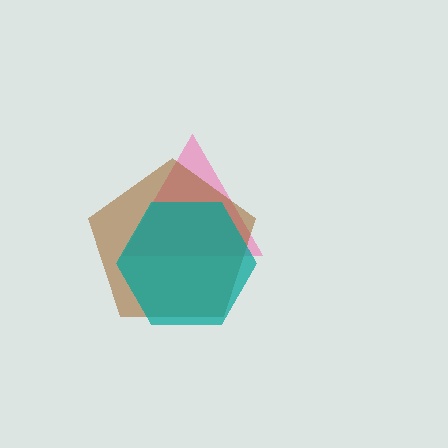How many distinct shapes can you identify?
There are 3 distinct shapes: a pink triangle, a brown pentagon, a teal hexagon.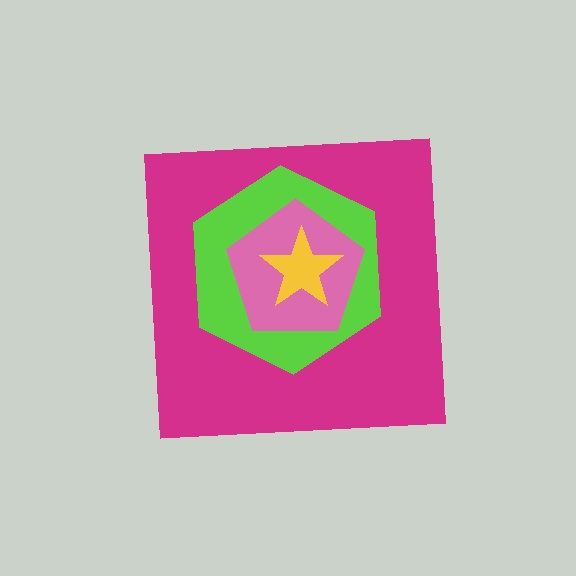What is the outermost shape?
The magenta square.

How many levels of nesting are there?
4.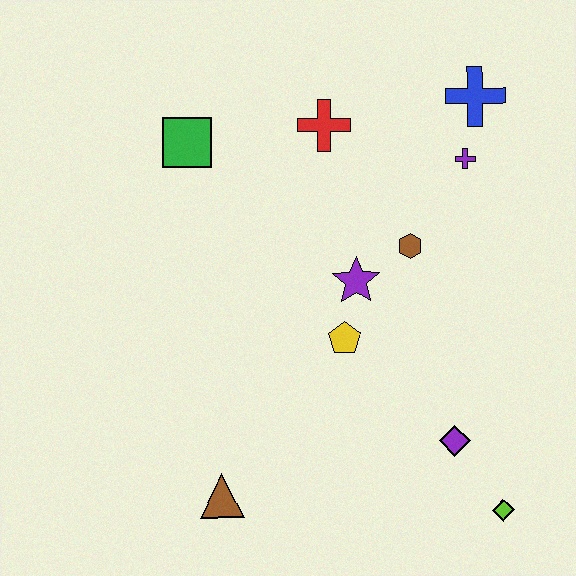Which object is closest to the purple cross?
The blue cross is closest to the purple cross.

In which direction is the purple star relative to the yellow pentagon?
The purple star is above the yellow pentagon.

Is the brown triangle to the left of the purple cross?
Yes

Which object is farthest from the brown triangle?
The blue cross is farthest from the brown triangle.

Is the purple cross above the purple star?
Yes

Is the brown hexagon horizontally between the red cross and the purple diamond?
Yes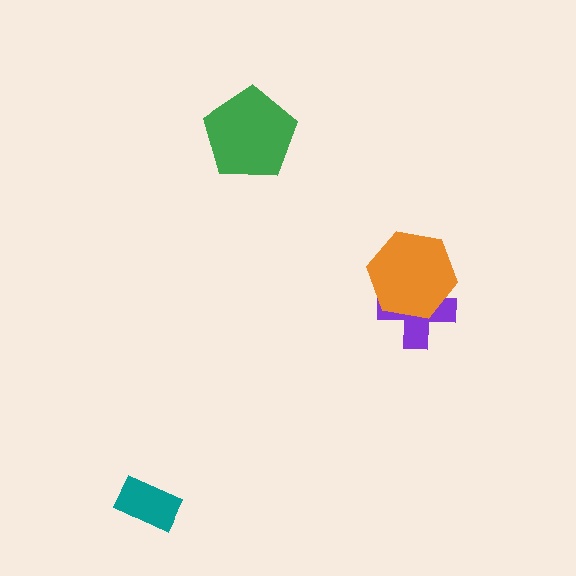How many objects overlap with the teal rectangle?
0 objects overlap with the teal rectangle.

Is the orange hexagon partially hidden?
No, no other shape covers it.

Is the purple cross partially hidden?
Yes, it is partially covered by another shape.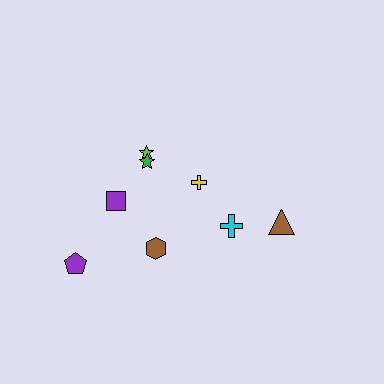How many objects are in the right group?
There are 3 objects.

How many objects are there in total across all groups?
There are 8 objects.